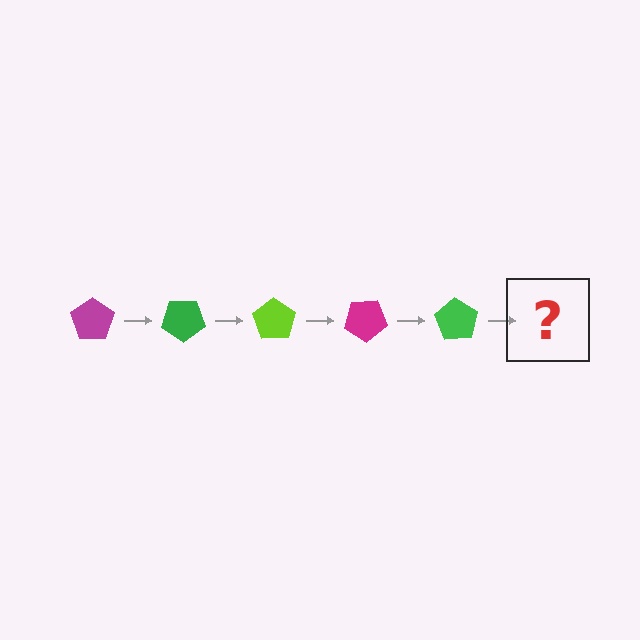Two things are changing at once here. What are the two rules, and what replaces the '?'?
The two rules are that it rotates 35 degrees each step and the color cycles through magenta, green, and lime. The '?' should be a lime pentagon, rotated 175 degrees from the start.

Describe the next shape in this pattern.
It should be a lime pentagon, rotated 175 degrees from the start.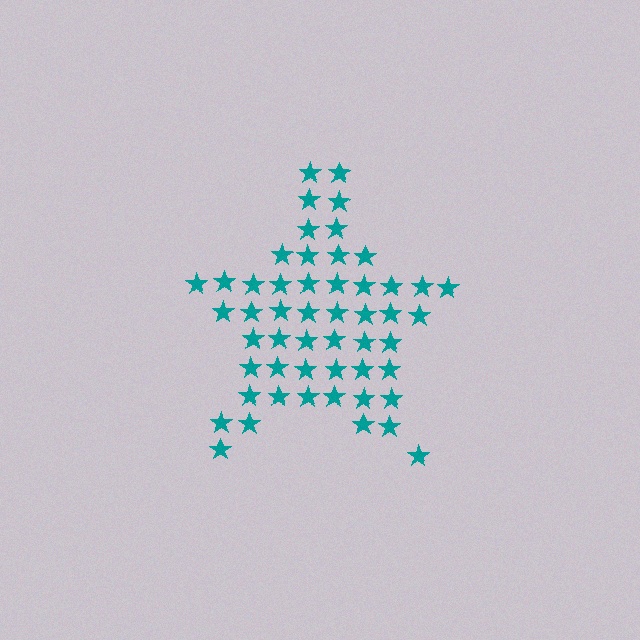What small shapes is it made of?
It is made of small stars.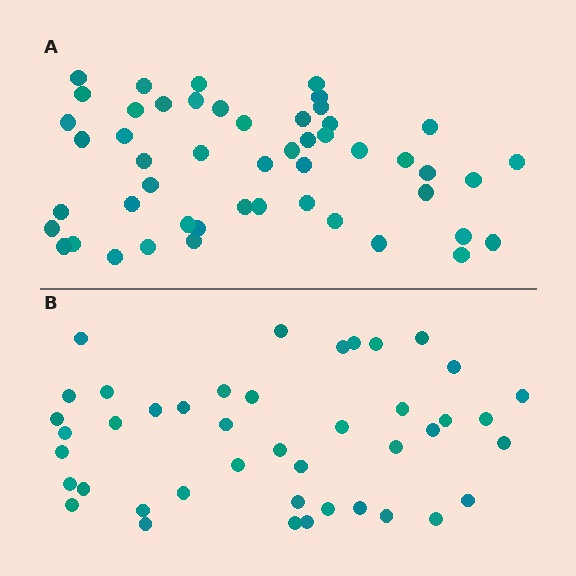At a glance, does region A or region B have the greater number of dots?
Region A (the top region) has more dots.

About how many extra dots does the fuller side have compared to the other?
Region A has roughly 8 or so more dots than region B.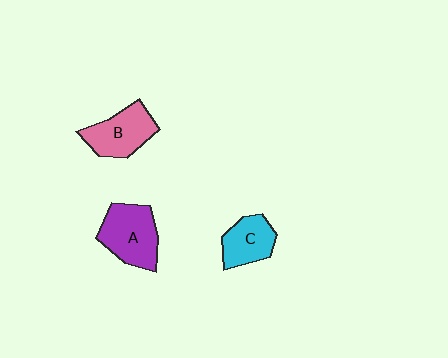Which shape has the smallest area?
Shape C (cyan).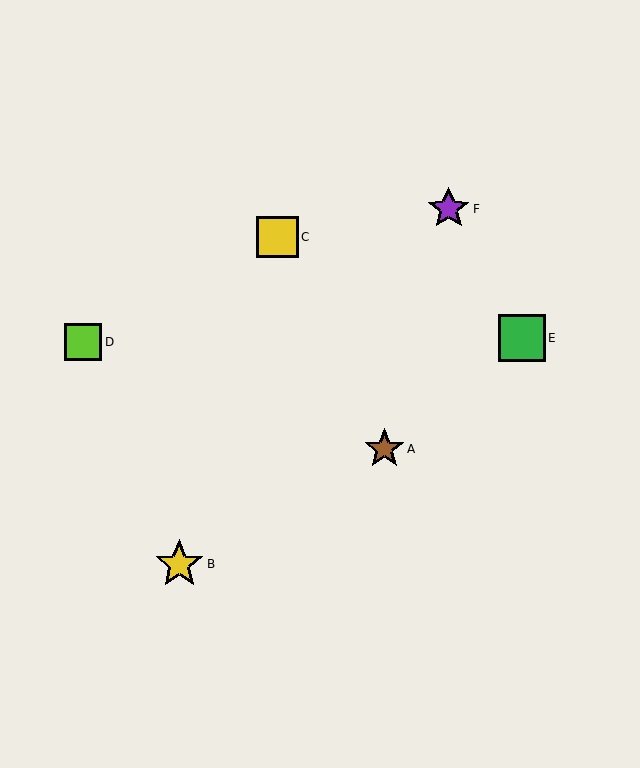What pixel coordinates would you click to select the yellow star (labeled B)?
Click at (179, 564) to select the yellow star B.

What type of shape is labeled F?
Shape F is a purple star.